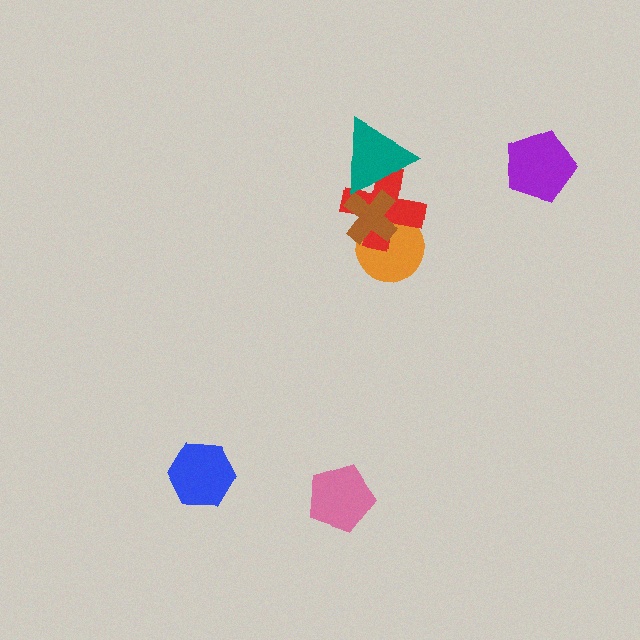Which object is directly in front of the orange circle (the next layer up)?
The red cross is directly in front of the orange circle.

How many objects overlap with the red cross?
3 objects overlap with the red cross.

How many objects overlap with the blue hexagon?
0 objects overlap with the blue hexagon.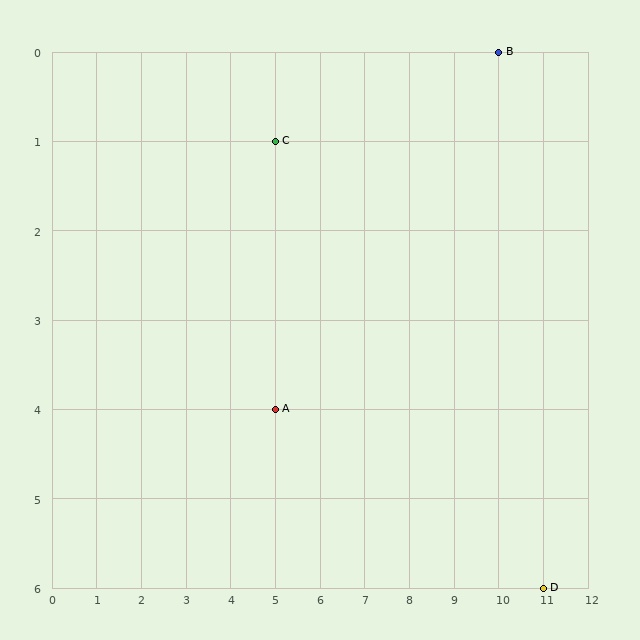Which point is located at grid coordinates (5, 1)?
Point C is at (5, 1).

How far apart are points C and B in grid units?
Points C and B are 5 columns and 1 row apart (about 5.1 grid units diagonally).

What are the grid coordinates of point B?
Point B is at grid coordinates (10, 0).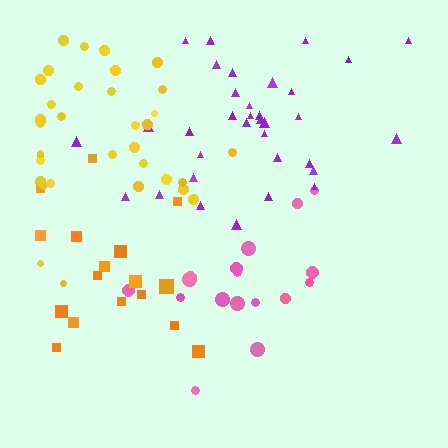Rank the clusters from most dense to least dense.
yellow, purple, pink, orange.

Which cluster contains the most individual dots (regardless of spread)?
Yellow (35).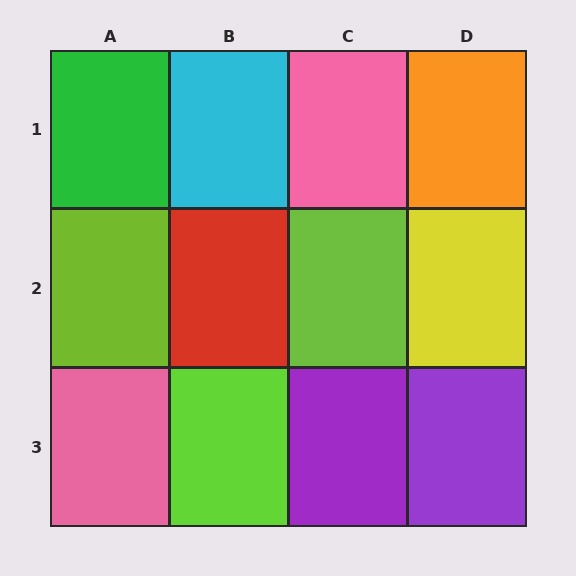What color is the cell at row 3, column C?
Purple.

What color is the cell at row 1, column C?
Pink.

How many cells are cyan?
1 cell is cyan.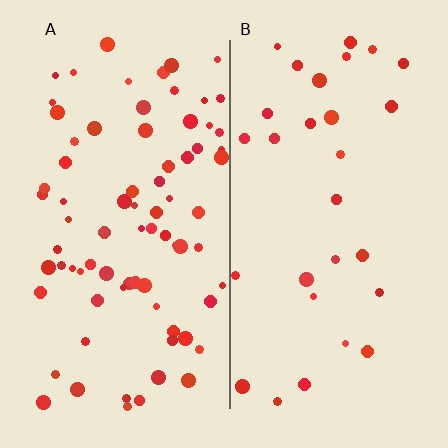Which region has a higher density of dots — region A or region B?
A (the left).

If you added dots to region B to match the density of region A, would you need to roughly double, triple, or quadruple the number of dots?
Approximately triple.